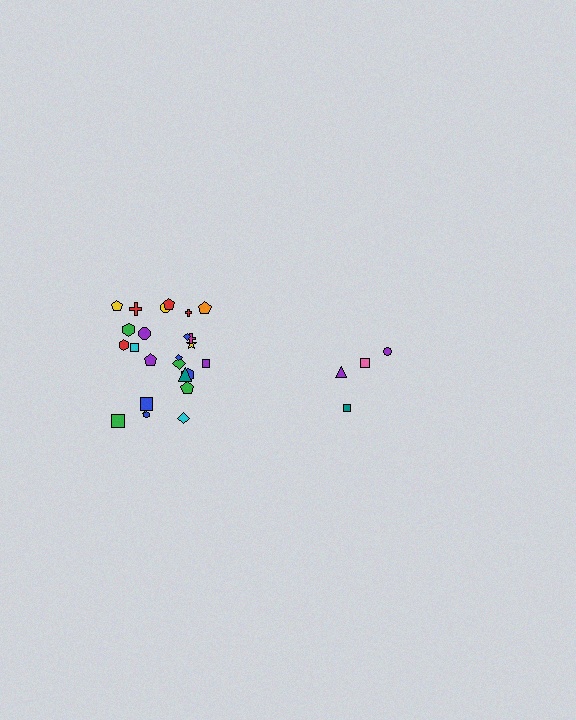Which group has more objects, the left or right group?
The left group.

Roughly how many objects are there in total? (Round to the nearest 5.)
Roughly 30 objects in total.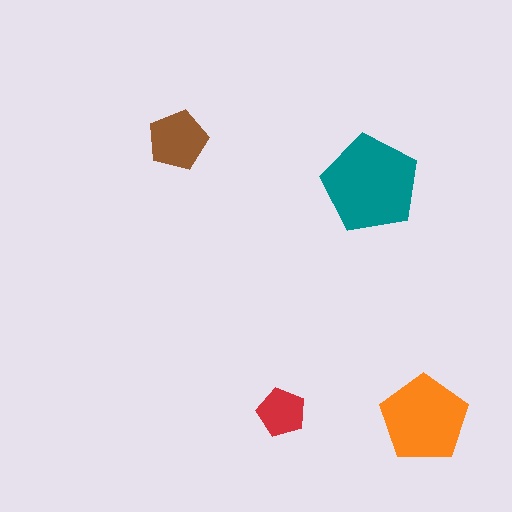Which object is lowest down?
The orange pentagon is bottommost.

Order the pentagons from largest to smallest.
the teal one, the orange one, the brown one, the red one.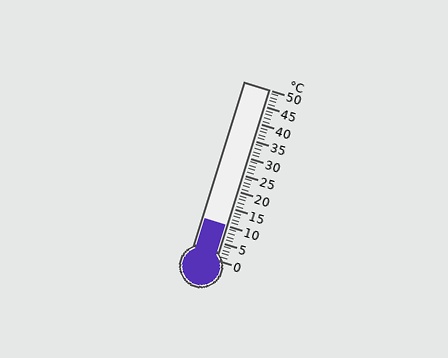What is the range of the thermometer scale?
The thermometer scale ranges from 0°C to 50°C.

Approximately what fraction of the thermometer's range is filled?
The thermometer is filled to approximately 20% of its range.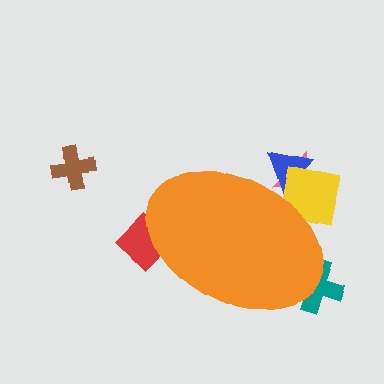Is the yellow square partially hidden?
Yes, the yellow square is partially hidden behind the orange ellipse.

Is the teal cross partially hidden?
Yes, the teal cross is partially hidden behind the orange ellipse.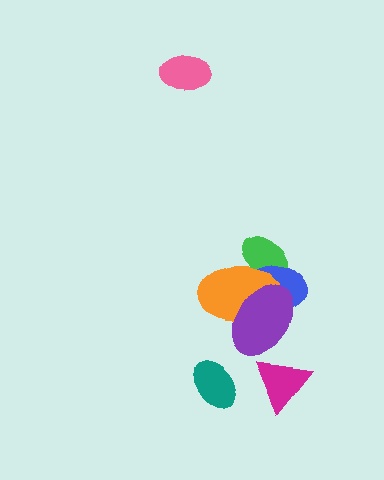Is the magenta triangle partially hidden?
No, no other shape covers it.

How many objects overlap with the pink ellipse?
0 objects overlap with the pink ellipse.